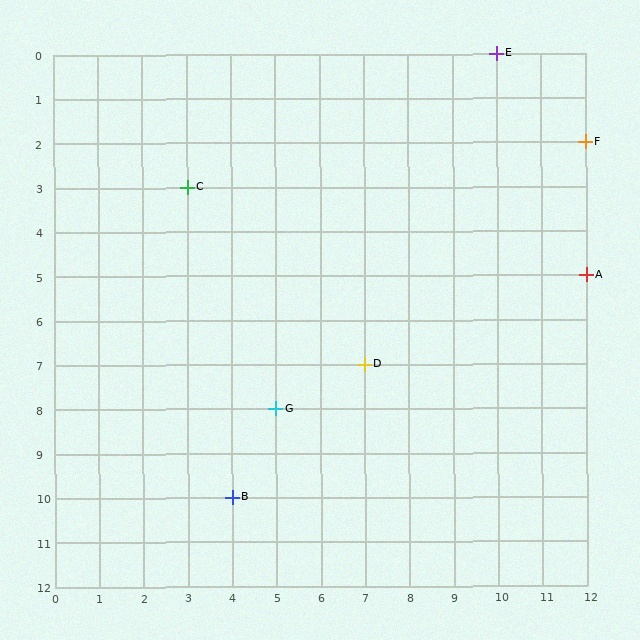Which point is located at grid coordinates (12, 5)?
Point A is at (12, 5).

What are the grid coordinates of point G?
Point G is at grid coordinates (5, 8).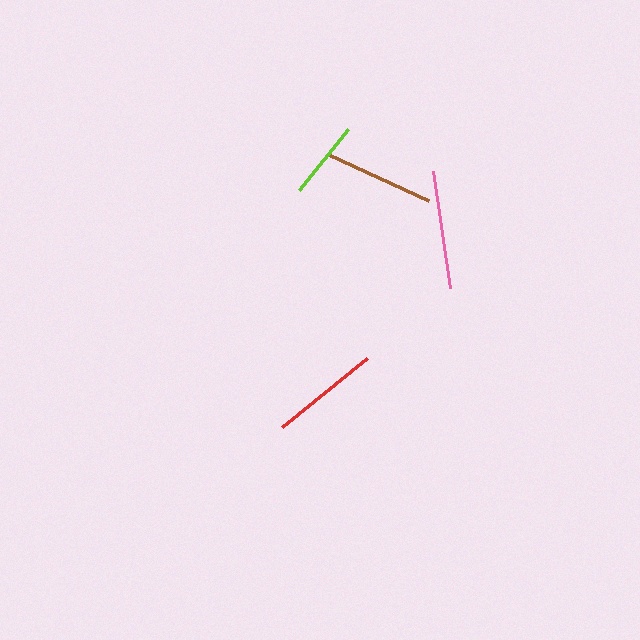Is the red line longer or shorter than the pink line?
The pink line is longer than the red line.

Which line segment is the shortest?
The lime line is the shortest at approximately 79 pixels.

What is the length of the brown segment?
The brown segment is approximately 110 pixels long.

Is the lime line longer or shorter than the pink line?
The pink line is longer than the lime line.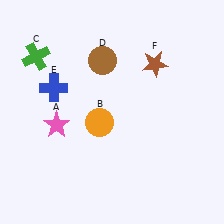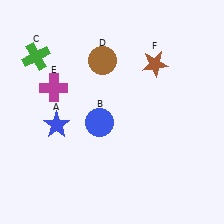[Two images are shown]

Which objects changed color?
A changed from pink to blue. B changed from orange to blue. E changed from blue to magenta.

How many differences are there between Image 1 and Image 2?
There are 3 differences between the two images.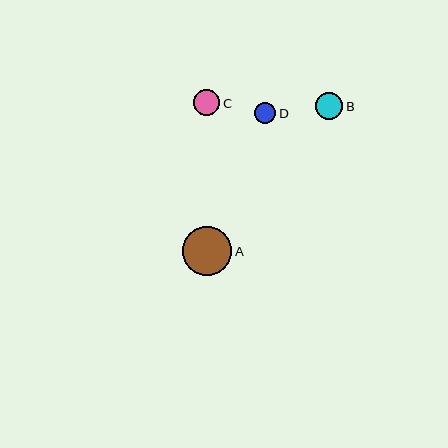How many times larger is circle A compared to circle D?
Circle A is approximately 2.3 times the size of circle D.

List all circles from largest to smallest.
From largest to smallest: A, B, C, D.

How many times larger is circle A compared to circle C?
Circle A is approximately 1.9 times the size of circle C.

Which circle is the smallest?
Circle D is the smallest with a size of approximately 21 pixels.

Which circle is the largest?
Circle A is the largest with a size of approximately 49 pixels.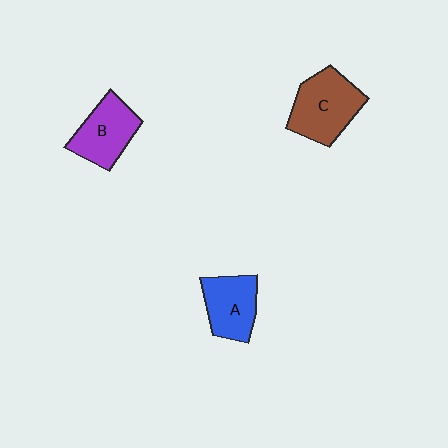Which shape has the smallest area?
Shape A (blue).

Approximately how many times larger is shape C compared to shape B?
Approximately 1.2 times.